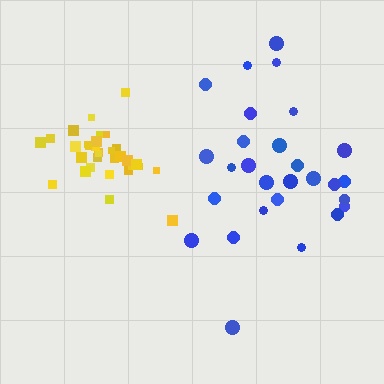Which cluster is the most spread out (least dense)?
Blue.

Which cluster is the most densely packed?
Yellow.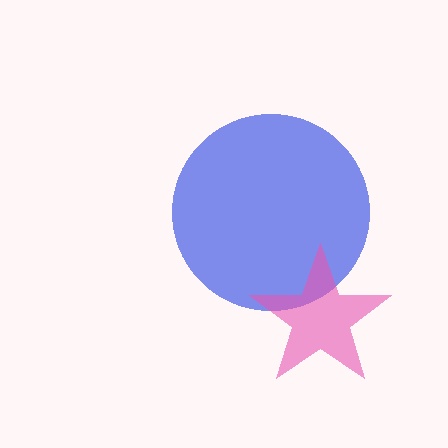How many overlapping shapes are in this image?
There are 2 overlapping shapes in the image.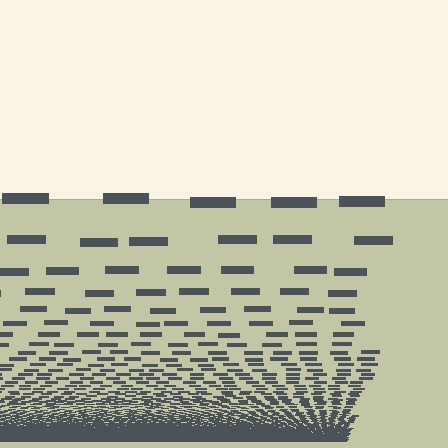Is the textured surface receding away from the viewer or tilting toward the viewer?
The surface appears to tilt toward the viewer. Texture elements get larger and sparser toward the top.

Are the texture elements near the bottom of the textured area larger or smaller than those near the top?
Smaller. The gradient is inverted — elements near the bottom are smaller and denser.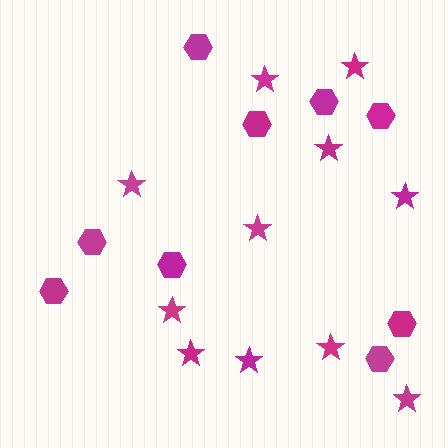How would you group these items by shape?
There are 2 groups: one group of hexagons (9) and one group of stars (11).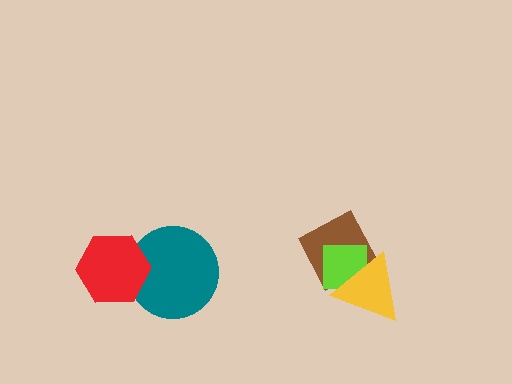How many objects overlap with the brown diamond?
2 objects overlap with the brown diamond.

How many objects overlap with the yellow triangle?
2 objects overlap with the yellow triangle.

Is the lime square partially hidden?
Yes, it is partially covered by another shape.